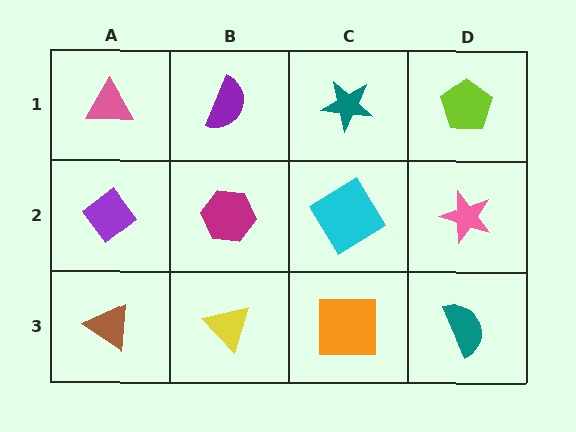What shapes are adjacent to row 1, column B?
A magenta hexagon (row 2, column B), a pink triangle (row 1, column A), a teal star (row 1, column C).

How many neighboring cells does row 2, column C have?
4.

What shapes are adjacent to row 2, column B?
A purple semicircle (row 1, column B), a yellow triangle (row 3, column B), a purple diamond (row 2, column A), a cyan diamond (row 2, column C).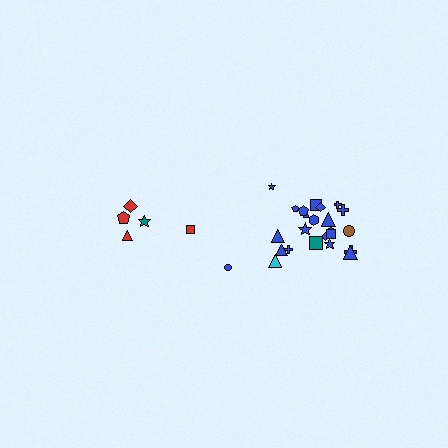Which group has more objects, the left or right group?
The right group.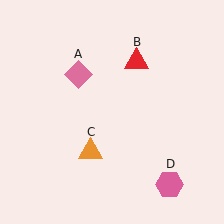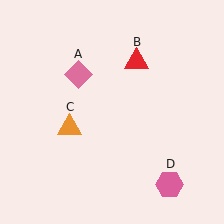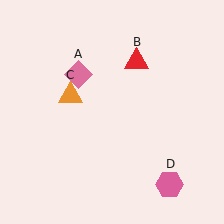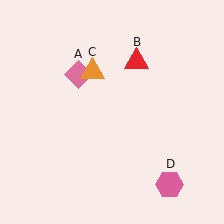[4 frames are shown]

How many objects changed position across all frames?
1 object changed position: orange triangle (object C).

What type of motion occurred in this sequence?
The orange triangle (object C) rotated clockwise around the center of the scene.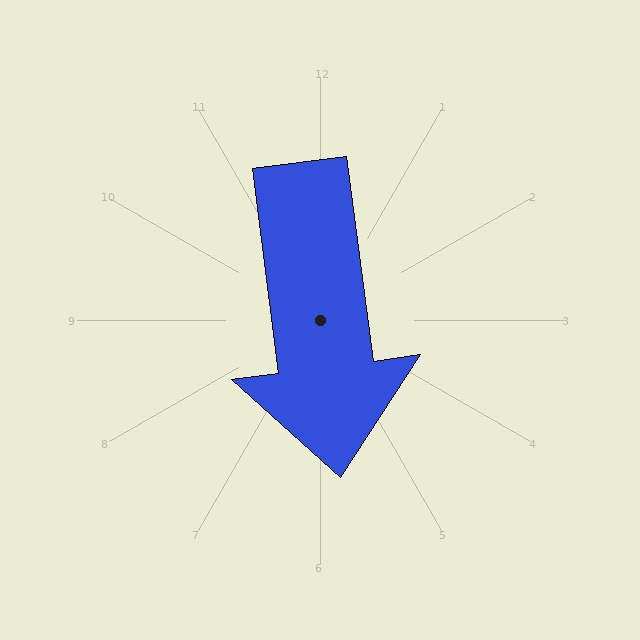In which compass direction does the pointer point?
South.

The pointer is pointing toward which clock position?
Roughly 6 o'clock.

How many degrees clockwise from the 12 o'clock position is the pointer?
Approximately 173 degrees.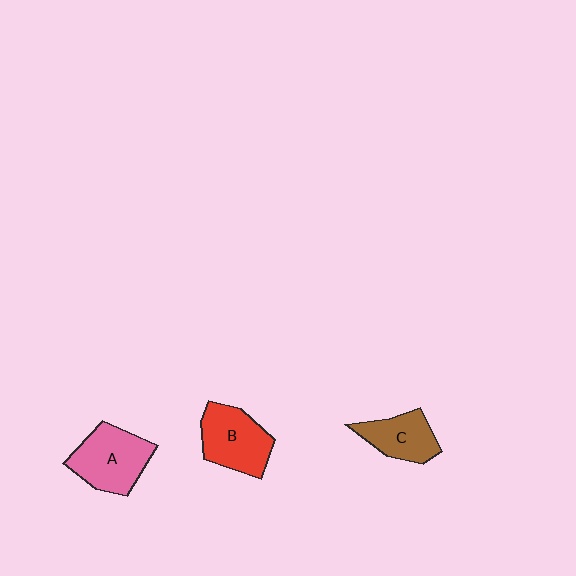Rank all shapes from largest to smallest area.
From largest to smallest: A (pink), B (red), C (brown).